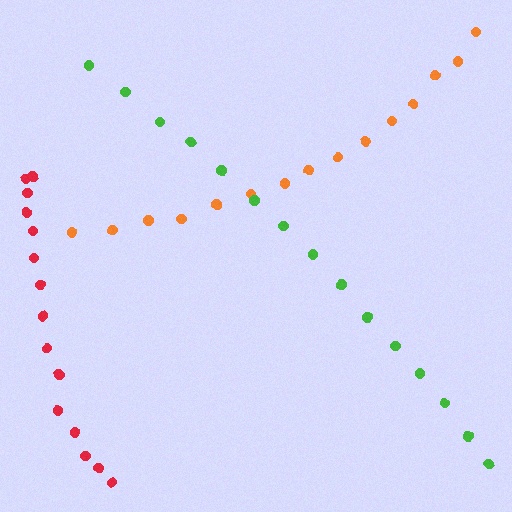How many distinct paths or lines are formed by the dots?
There are 3 distinct paths.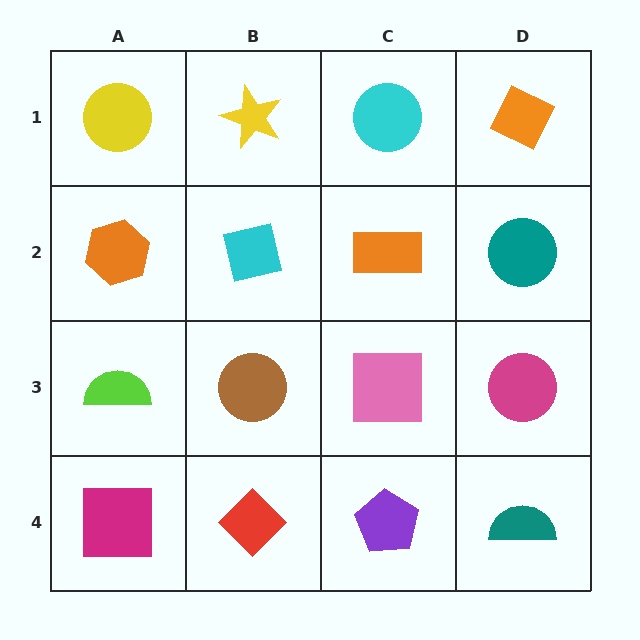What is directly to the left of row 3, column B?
A lime semicircle.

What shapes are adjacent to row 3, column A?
An orange hexagon (row 2, column A), a magenta square (row 4, column A), a brown circle (row 3, column B).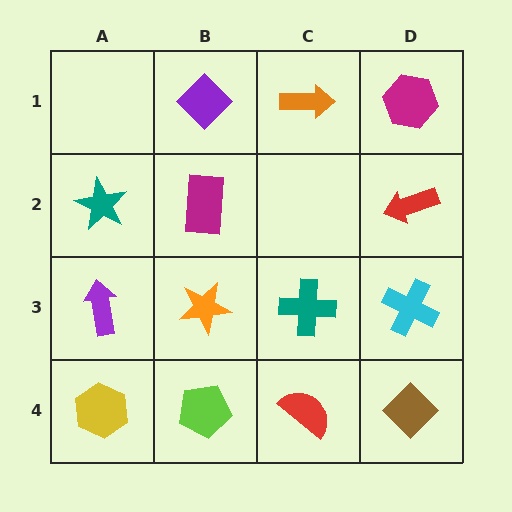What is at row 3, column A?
A purple arrow.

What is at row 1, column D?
A magenta hexagon.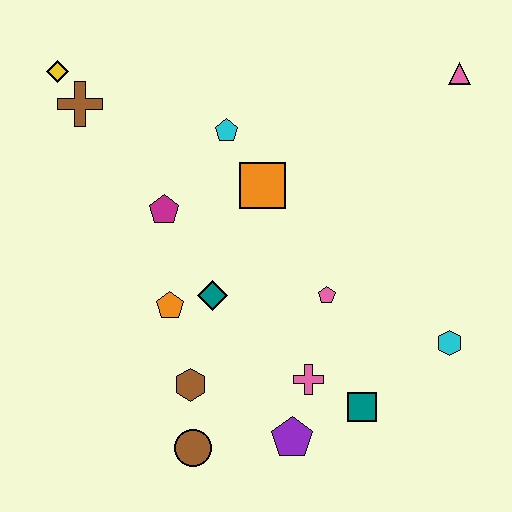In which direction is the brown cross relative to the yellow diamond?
The brown cross is below the yellow diamond.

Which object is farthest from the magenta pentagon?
The pink triangle is farthest from the magenta pentagon.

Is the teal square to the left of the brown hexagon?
No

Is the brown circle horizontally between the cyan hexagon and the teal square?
No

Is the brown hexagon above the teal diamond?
No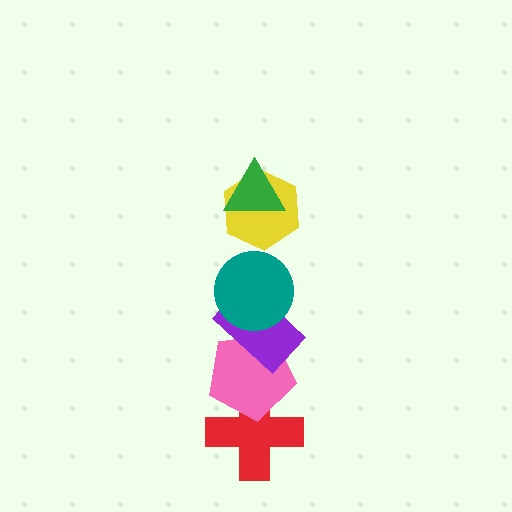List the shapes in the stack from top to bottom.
From top to bottom: the green triangle, the yellow hexagon, the teal circle, the purple rectangle, the pink pentagon, the red cross.